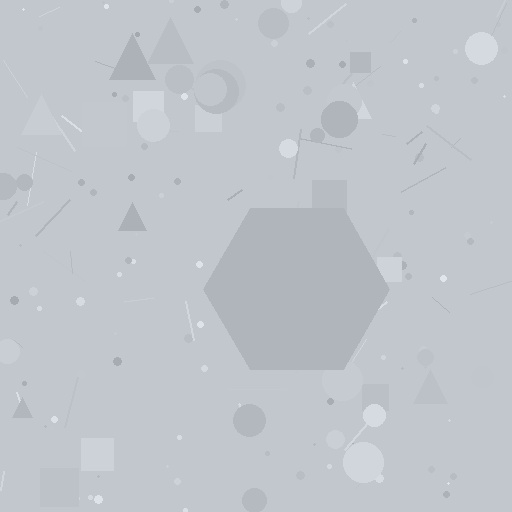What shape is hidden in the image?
A hexagon is hidden in the image.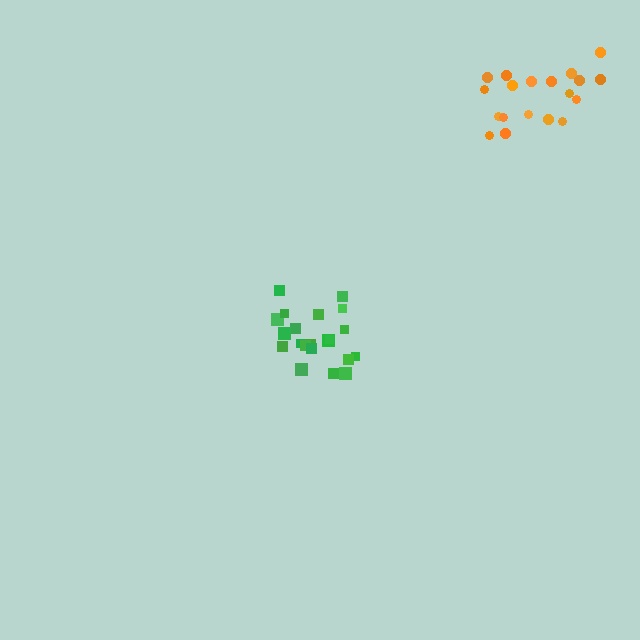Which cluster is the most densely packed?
Green.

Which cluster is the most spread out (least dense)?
Orange.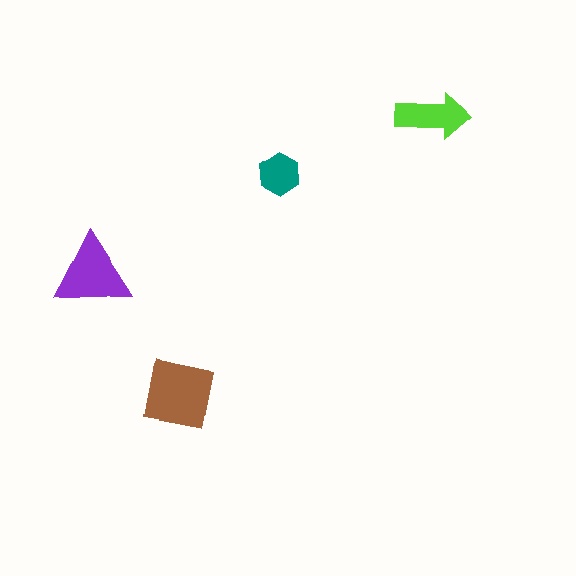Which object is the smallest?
The teal hexagon.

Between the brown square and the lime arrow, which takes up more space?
The brown square.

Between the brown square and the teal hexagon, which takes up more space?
The brown square.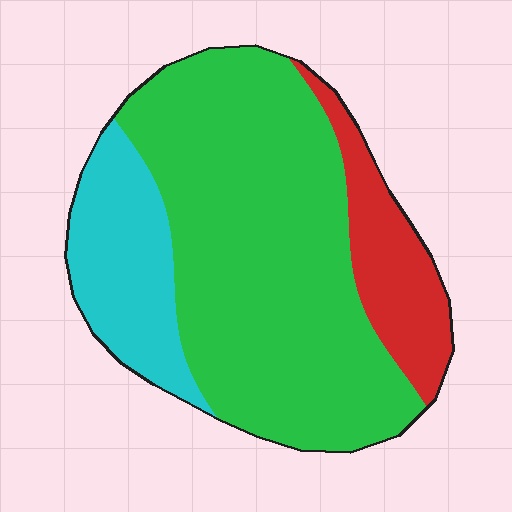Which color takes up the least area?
Red, at roughly 15%.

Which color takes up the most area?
Green, at roughly 65%.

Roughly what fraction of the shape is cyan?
Cyan takes up about one fifth (1/5) of the shape.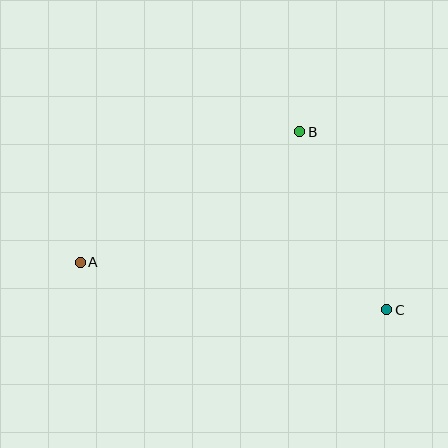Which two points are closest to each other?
Points B and C are closest to each other.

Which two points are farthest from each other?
Points A and C are farthest from each other.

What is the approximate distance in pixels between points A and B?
The distance between A and B is approximately 255 pixels.